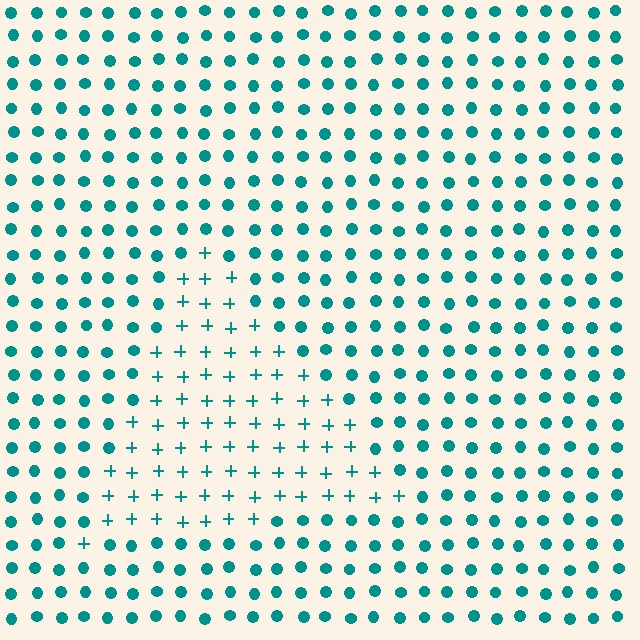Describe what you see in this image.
The image is filled with small teal elements arranged in a uniform grid. A triangle-shaped region contains plus signs, while the surrounding area contains circles. The boundary is defined purely by the change in element shape.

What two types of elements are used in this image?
The image uses plus signs inside the triangle region and circles outside it.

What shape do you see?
I see a triangle.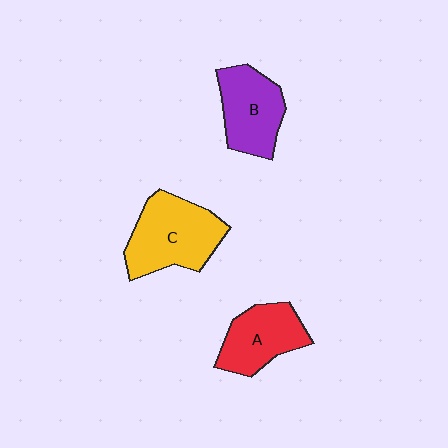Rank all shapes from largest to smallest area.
From largest to smallest: C (yellow), B (purple), A (red).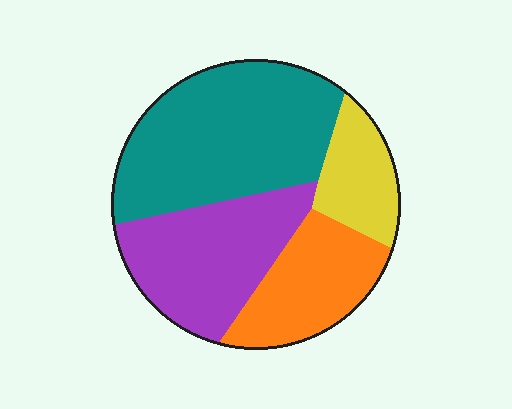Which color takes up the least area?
Yellow, at roughly 15%.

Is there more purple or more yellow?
Purple.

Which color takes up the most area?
Teal, at roughly 40%.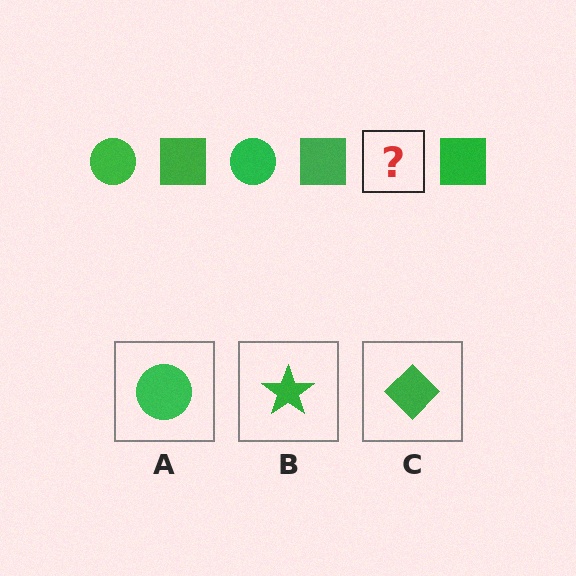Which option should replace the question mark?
Option A.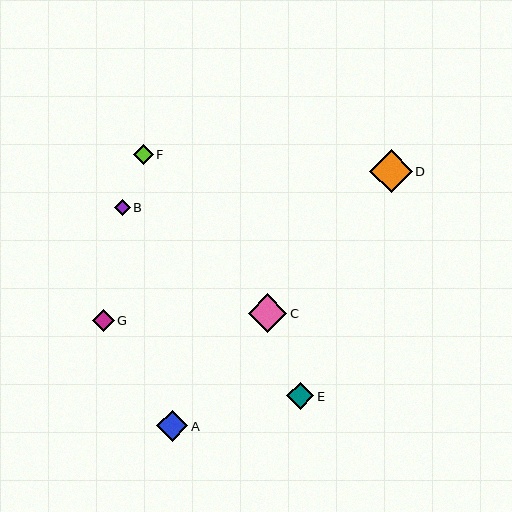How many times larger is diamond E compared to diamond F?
Diamond E is approximately 1.3 times the size of diamond F.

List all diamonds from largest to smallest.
From largest to smallest: D, C, A, E, G, F, B.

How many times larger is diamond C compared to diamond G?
Diamond C is approximately 1.8 times the size of diamond G.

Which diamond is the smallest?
Diamond B is the smallest with a size of approximately 16 pixels.